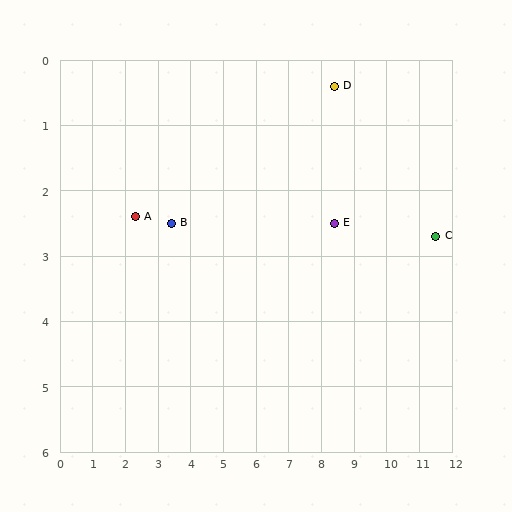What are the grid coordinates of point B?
Point B is at approximately (3.4, 2.5).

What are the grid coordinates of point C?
Point C is at approximately (11.5, 2.7).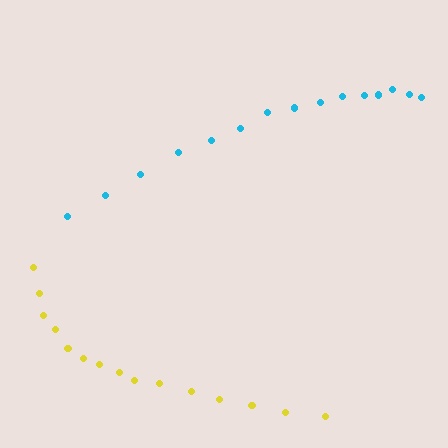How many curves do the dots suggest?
There are 2 distinct paths.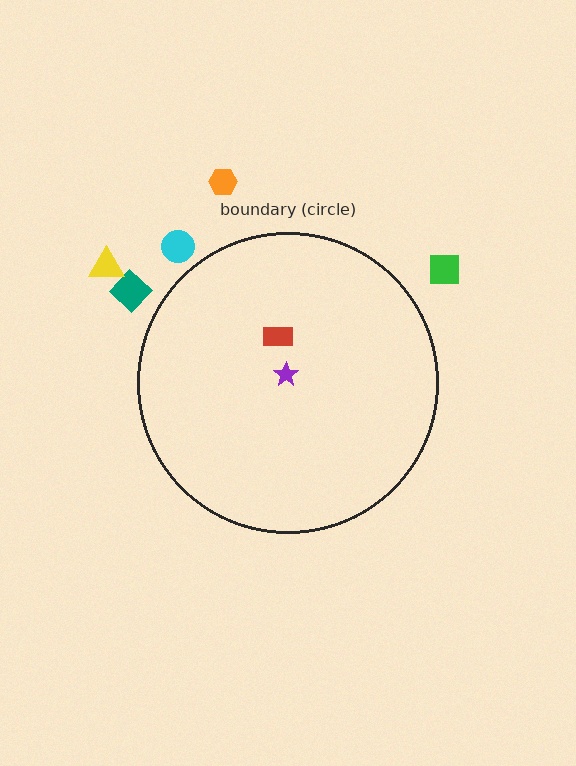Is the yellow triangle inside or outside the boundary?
Outside.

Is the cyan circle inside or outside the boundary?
Outside.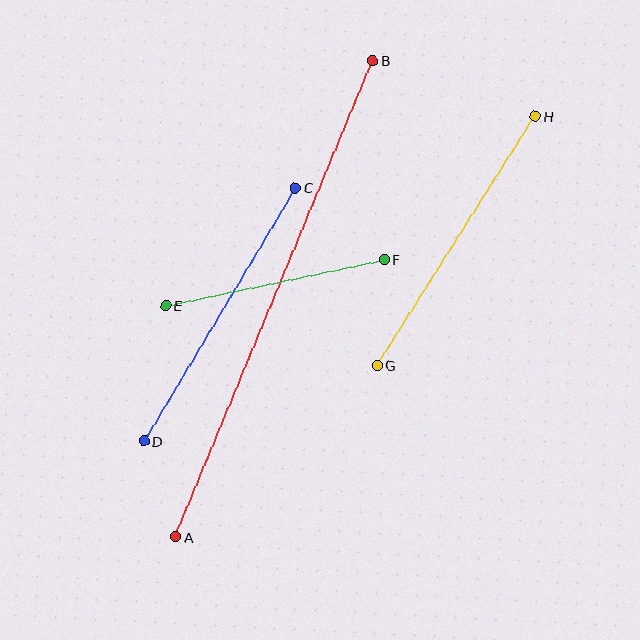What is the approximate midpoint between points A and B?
The midpoint is at approximately (274, 299) pixels.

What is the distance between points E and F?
The distance is approximately 223 pixels.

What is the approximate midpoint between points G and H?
The midpoint is at approximately (456, 241) pixels.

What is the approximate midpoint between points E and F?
The midpoint is at approximately (275, 283) pixels.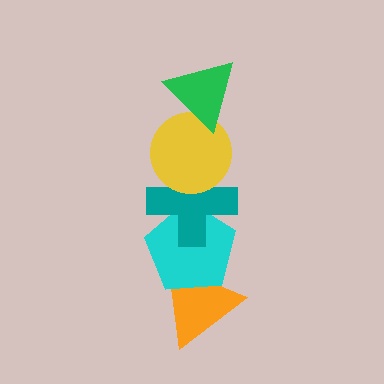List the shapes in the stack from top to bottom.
From top to bottom: the green triangle, the yellow circle, the teal cross, the cyan pentagon, the orange triangle.